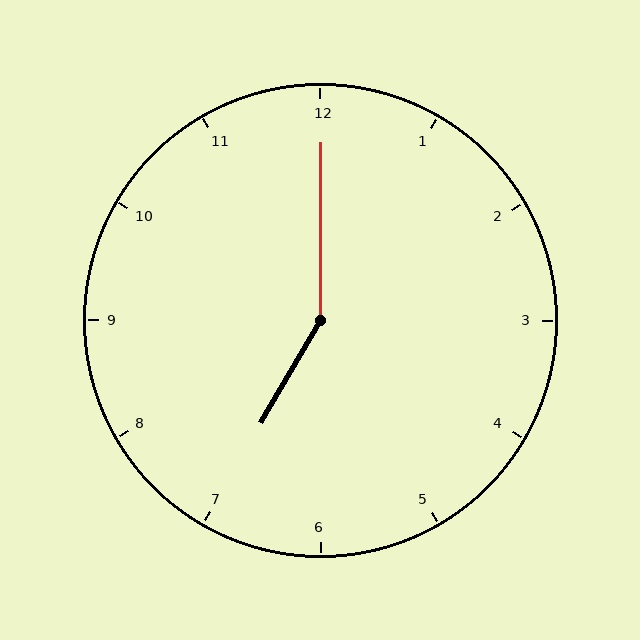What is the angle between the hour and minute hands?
Approximately 150 degrees.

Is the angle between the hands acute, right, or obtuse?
It is obtuse.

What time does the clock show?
7:00.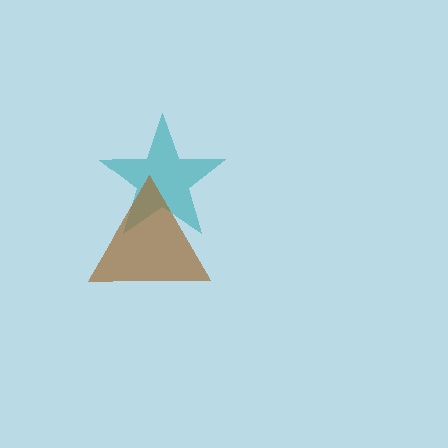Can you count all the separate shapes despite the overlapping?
Yes, there are 2 separate shapes.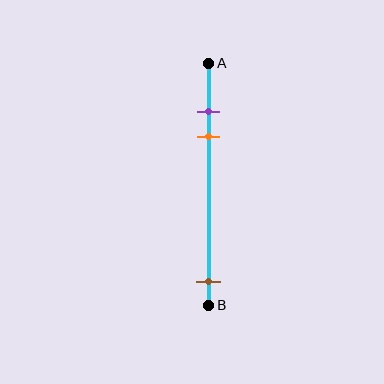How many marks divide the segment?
There are 3 marks dividing the segment.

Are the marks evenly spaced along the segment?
No, the marks are not evenly spaced.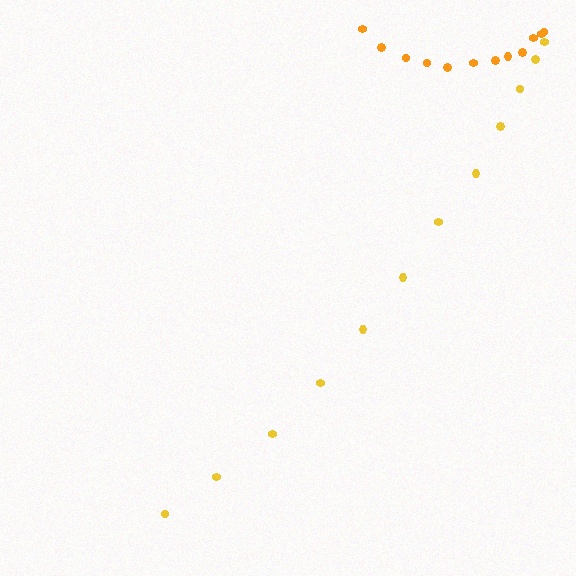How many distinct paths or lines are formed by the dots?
There are 2 distinct paths.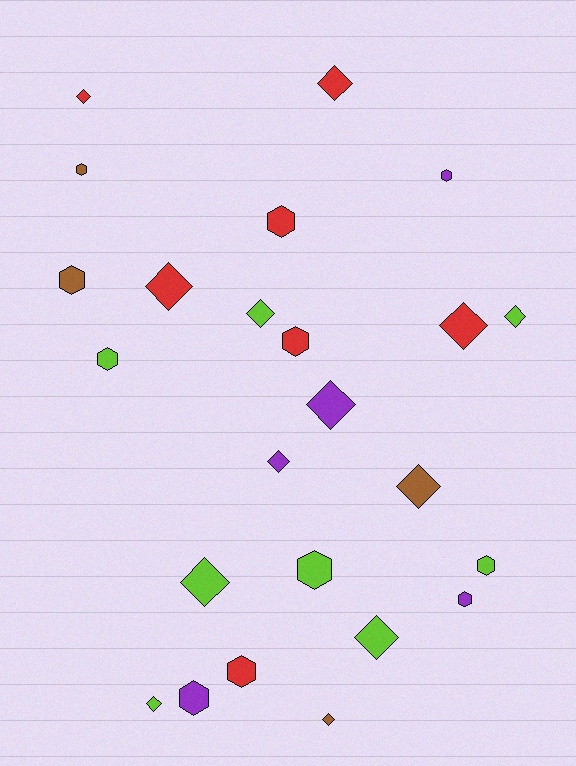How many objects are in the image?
There are 24 objects.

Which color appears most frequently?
Lime, with 8 objects.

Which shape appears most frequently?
Diamond, with 13 objects.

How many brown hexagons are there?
There are 2 brown hexagons.